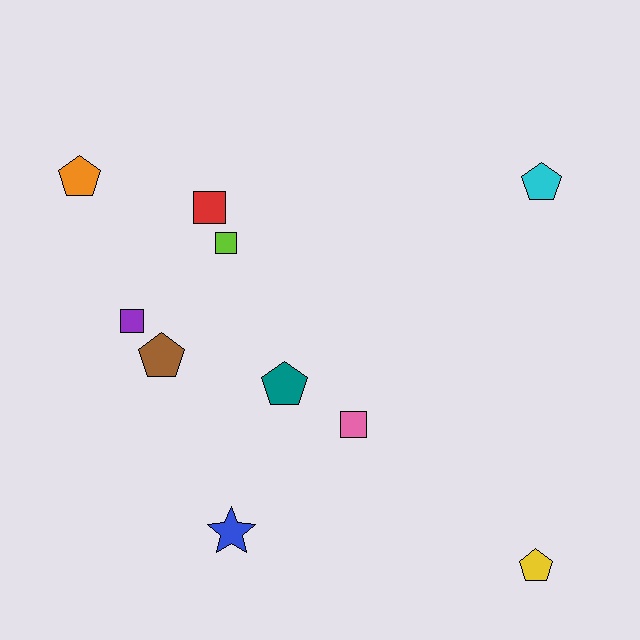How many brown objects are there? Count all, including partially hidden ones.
There is 1 brown object.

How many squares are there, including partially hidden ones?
There are 4 squares.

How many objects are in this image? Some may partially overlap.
There are 10 objects.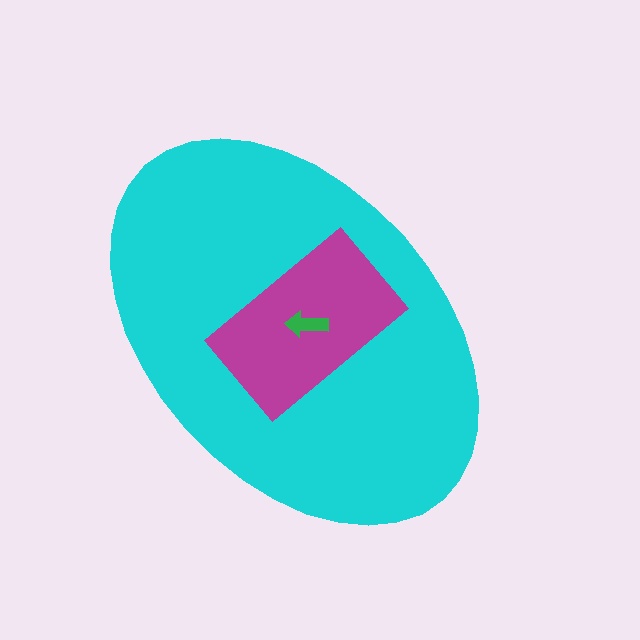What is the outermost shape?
The cyan ellipse.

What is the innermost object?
The green arrow.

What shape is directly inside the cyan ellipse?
The magenta rectangle.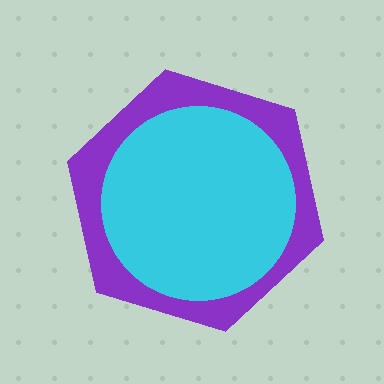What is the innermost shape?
The cyan circle.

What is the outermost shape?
The purple hexagon.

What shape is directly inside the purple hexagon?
The cyan circle.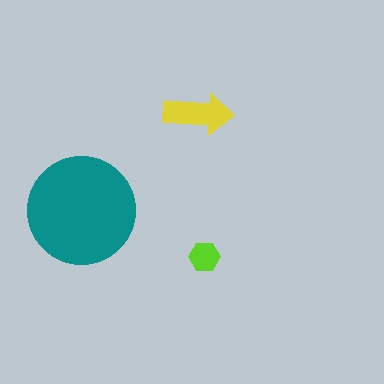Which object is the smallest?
The lime hexagon.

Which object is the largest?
The teal circle.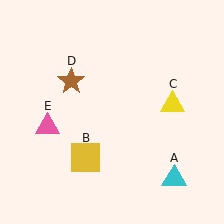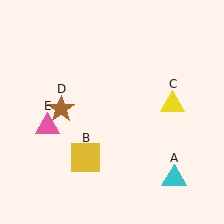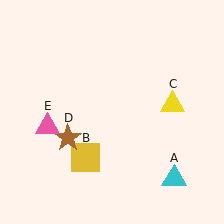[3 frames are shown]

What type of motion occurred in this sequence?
The brown star (object D) rotated counterclockwise around the center of the scene.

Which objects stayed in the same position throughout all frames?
Cyan triangle (object A) and yellow square (object B) and yellow triangle (object C) and pink triangle (object E) remained stationary.